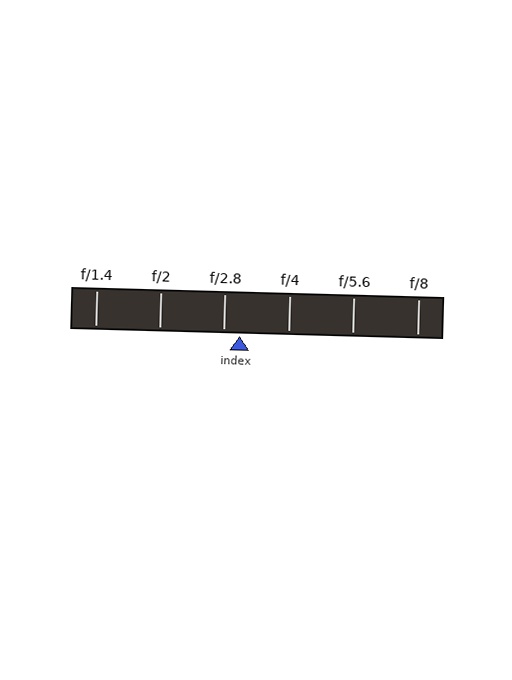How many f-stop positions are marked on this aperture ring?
There are 6 f-stop positions marked.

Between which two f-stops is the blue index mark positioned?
The index mark is between f/2.8 and f/4.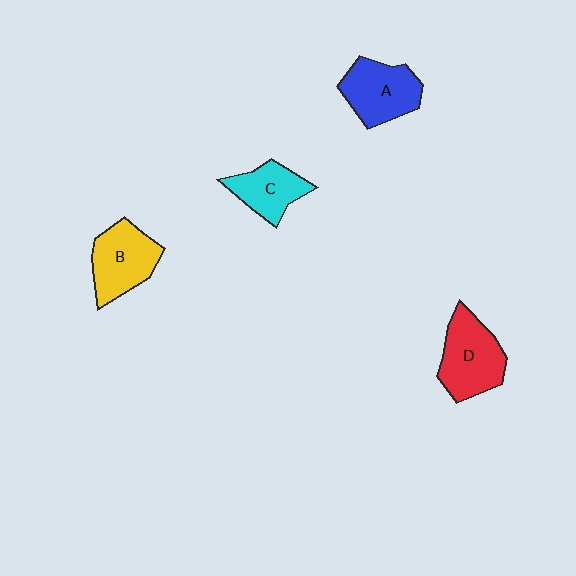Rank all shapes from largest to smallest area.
From largest to smallest: D (red), B (yellow), A (blue), C (cyan).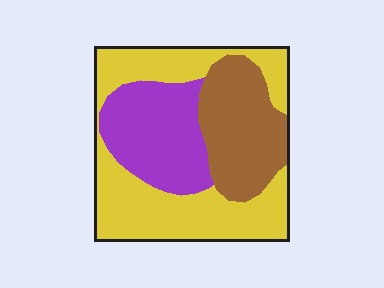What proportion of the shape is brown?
Brown takes up between a quarter and a half of the shape.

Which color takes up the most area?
Yellow, at roughly 50%.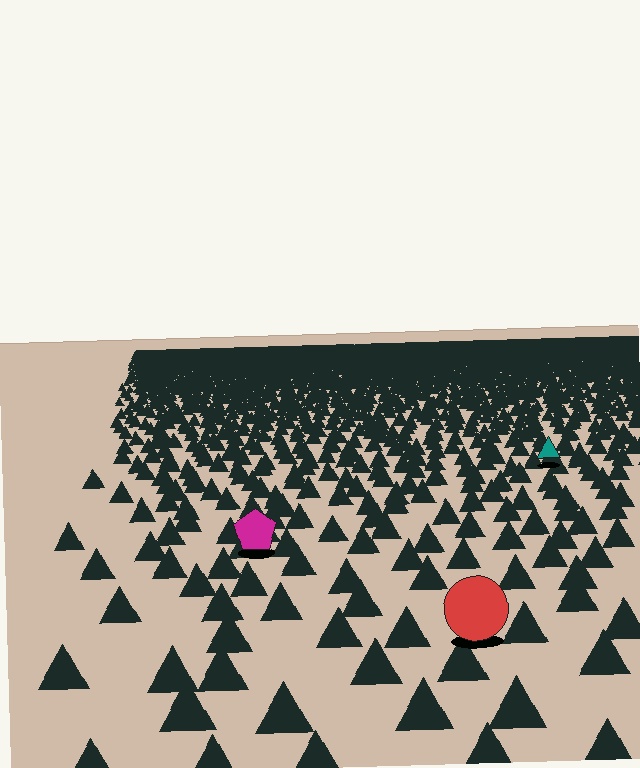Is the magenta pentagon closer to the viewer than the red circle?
No. The red circle is closer — you can tell from the texture gradient: the ground texture is coarser near it.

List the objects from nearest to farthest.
From nearest to farthest: the red circle, the magenta pentagon, the teal triangle.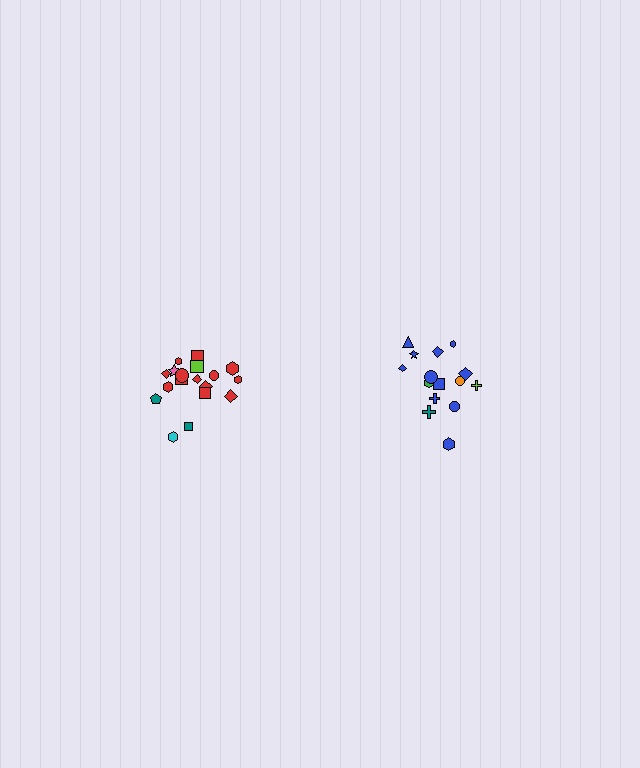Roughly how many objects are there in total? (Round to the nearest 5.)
Roughly 35 objects in total.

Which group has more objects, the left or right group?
The left group.